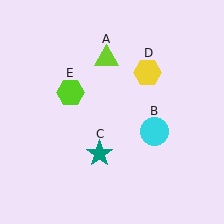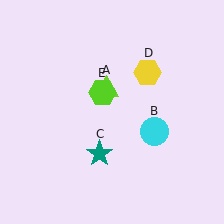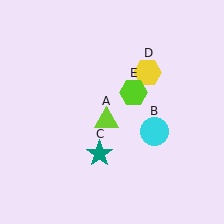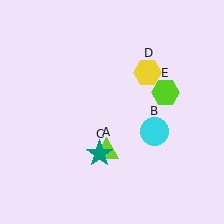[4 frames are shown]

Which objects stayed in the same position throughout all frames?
Cyan circle (object B) and teal star (object C) and yellow hexagon (object D) remained stationary.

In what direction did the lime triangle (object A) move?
The lime triangle (object A) moved down.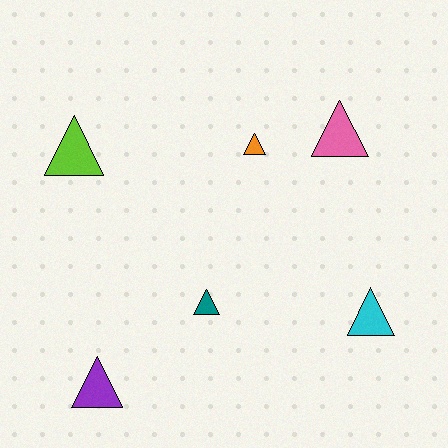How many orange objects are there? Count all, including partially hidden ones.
There is 1 orange object.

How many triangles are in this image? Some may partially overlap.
There are 6 triangles.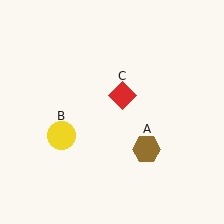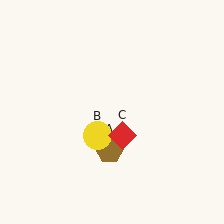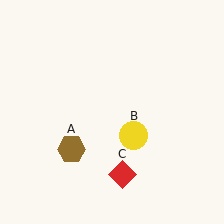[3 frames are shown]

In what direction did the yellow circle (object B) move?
The yellow circle (object B) moved right.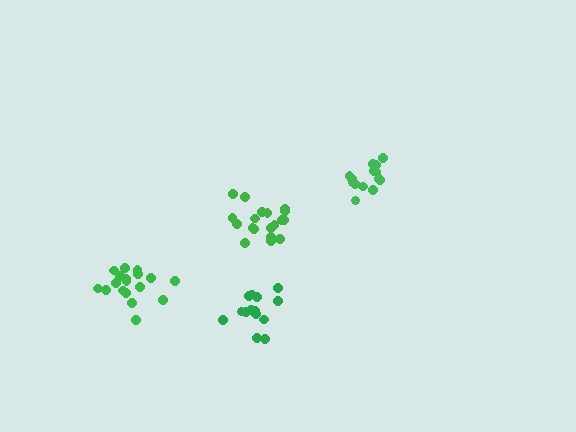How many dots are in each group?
Group 1: 18 dots, Group 2: 14 dots, Group 3: 19 dots, Group 4: 14 dots (65 total).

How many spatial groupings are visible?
There are 4 spatial groupings.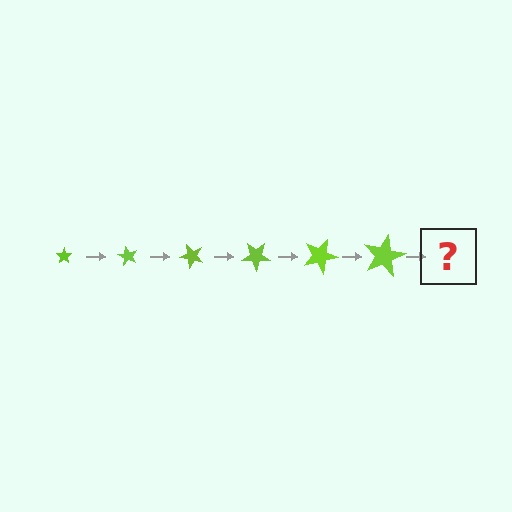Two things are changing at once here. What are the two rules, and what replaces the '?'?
The two rules are that the star grows larger each step and it rotates 60 degrees each step. The '?' should be a star, larger than the previous one and rotated 360 degrees from the start.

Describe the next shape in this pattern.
It should be a star, larger than the previous one and rotated 360 degrees from the start.